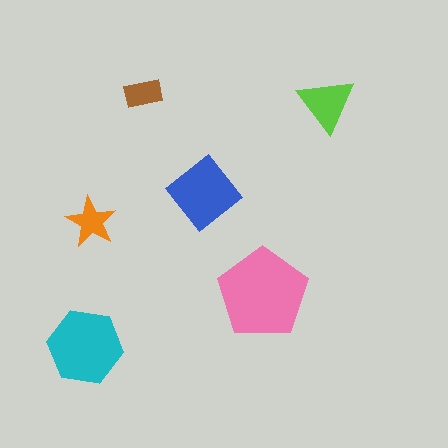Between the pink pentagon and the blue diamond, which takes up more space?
The pink pentagon.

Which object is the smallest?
The brown rectangle.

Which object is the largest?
The pink pentagon.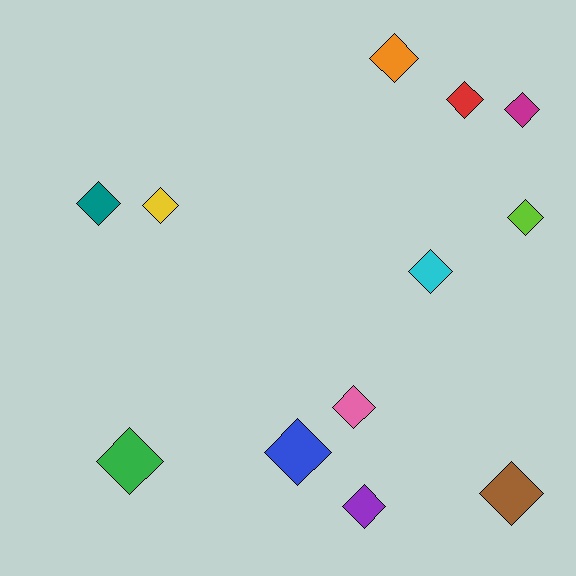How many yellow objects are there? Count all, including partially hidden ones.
There is 1 yellow object.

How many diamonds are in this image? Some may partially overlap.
There are 12 diamonds.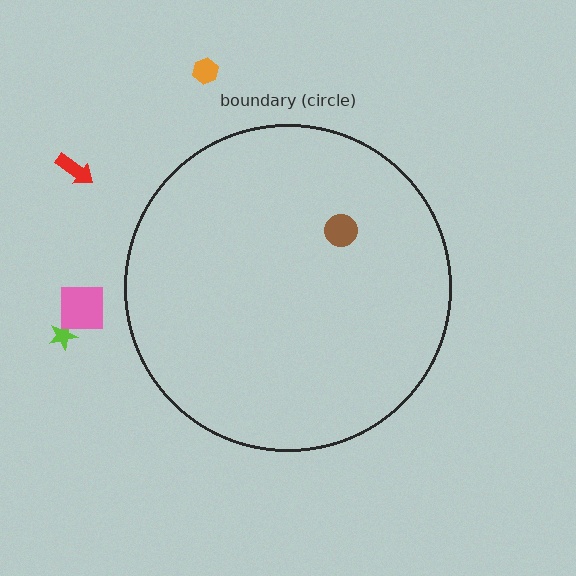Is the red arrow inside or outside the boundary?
Outside.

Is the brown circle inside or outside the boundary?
Inside.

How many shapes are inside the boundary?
1 inside, 4 outside.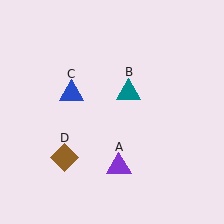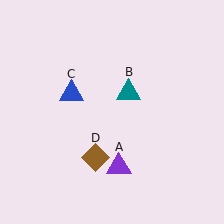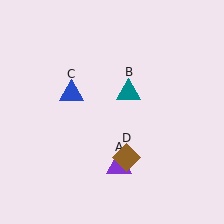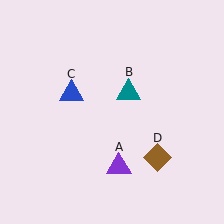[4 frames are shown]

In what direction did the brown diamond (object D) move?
The brown diamond (object D) moved right.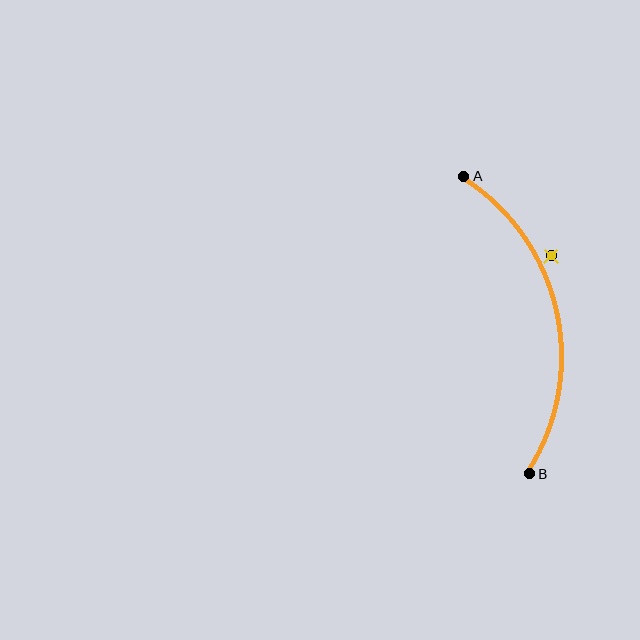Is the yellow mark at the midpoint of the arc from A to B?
No — the yellow mark does not lie on the arc at all. It sits slightly outside the curve.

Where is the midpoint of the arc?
The arc midpoint is the point on the curve farthest from the straight line joining A and B. It sits to the right of that line.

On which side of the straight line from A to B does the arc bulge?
The arc bulges to the right of the straight line connecting A and B.